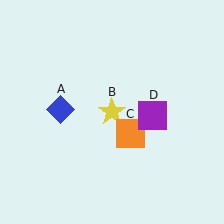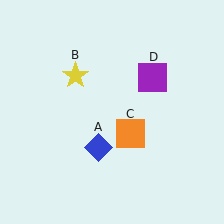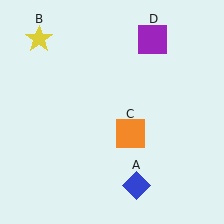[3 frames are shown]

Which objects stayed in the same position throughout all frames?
Orange square (object C) remained stationary.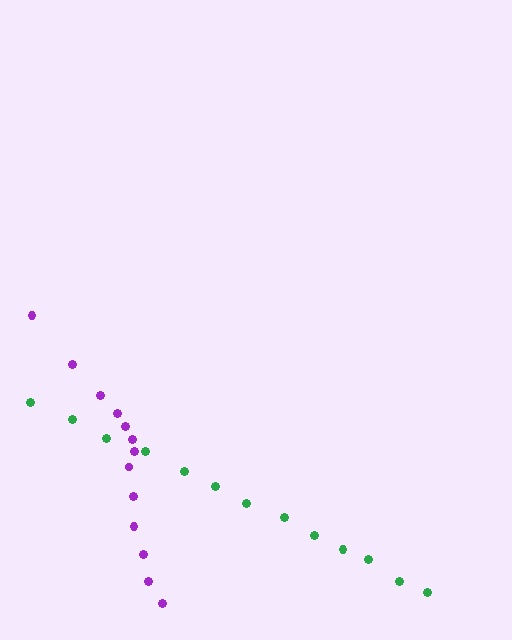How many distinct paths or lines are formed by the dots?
There are 2 distinct paths.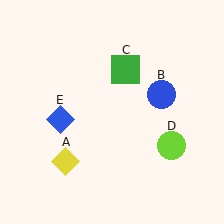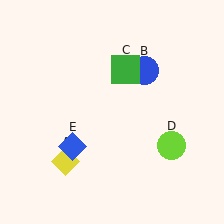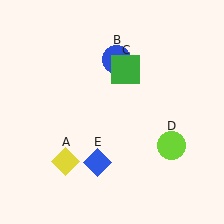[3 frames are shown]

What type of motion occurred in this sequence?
The blue circle (object B), blue diamond (object E) rotated counterclockwise around the center of the scene.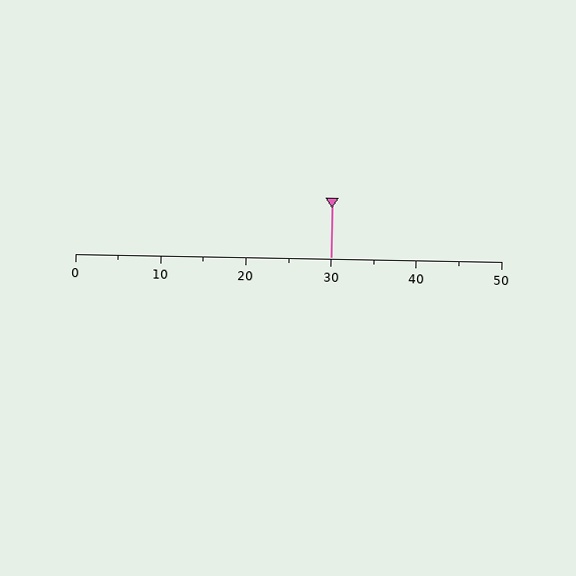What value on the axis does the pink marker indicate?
The marker indicates approximately 30.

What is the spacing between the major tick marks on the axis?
The major ticks are spaced 10 apart.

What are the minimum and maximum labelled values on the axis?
The axis runs from 0 to 50.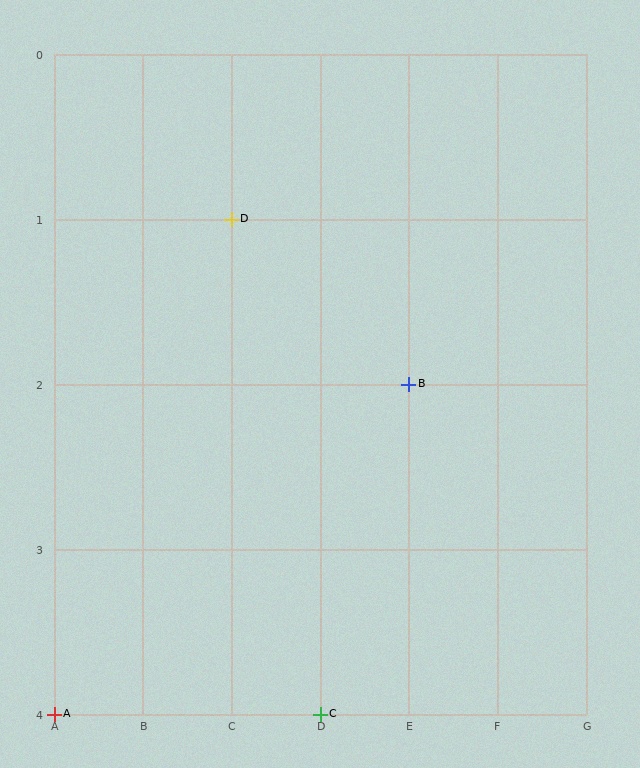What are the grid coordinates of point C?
Point C is at grid coordinates (D, 4).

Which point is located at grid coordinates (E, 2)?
Point B is at (E, 2).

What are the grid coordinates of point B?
Point B is at grid coordinates (E, 2).